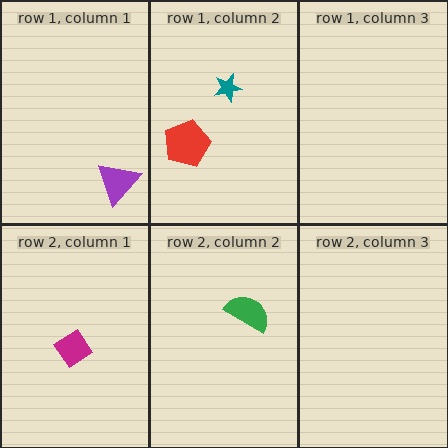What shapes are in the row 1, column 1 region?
The purple triangle.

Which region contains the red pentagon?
The row 1, column 2 region.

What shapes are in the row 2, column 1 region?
The magenta diamond.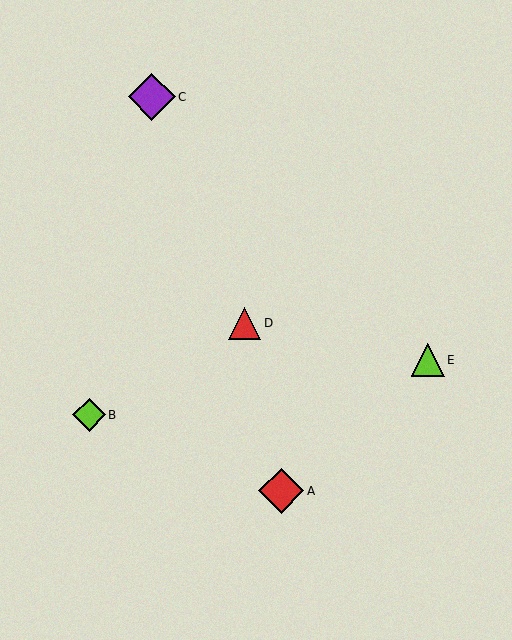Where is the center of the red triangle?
The center of the red triangle is at (245, 323).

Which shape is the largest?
The purple diamond (labeled C) is the largest.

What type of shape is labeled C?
Shape C is a purple diamond.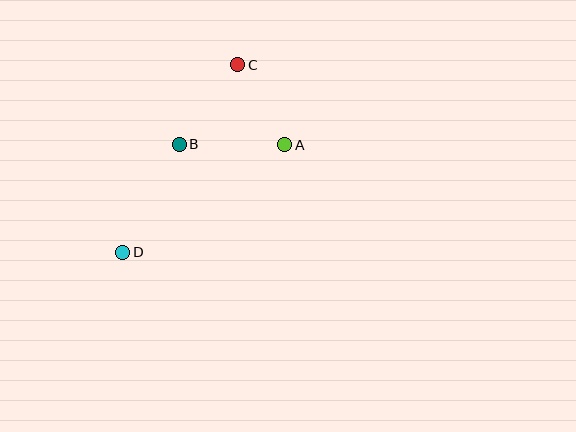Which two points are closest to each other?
Points A and C are closest to each other.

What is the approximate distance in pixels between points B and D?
The distance between B and D is approximately 122 pixels.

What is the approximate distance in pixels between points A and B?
The distance between A and B is approximately 106 pixels.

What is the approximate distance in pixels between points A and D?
The distance between A and D is approximately 194 pixels.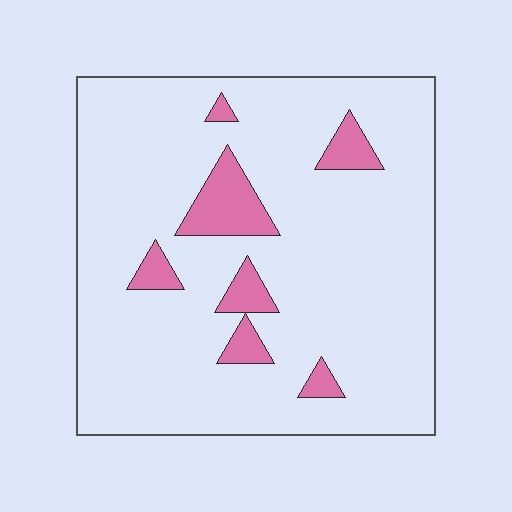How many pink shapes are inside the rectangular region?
7.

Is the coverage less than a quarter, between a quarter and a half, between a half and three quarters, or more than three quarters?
Less than a quarter.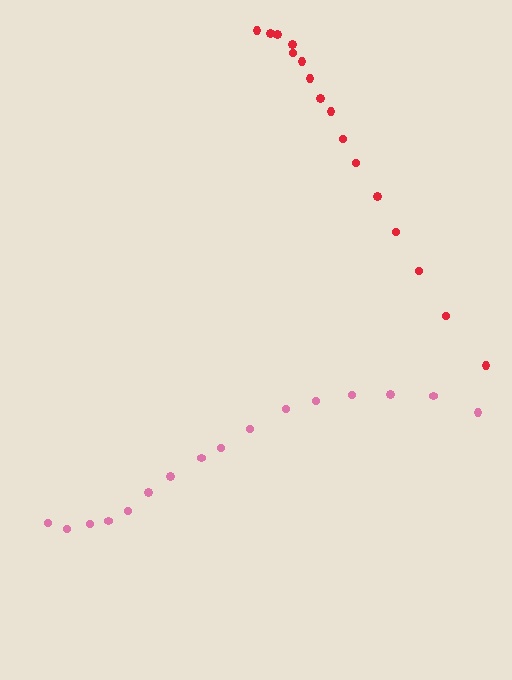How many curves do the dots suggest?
There are 2 distinct paths.